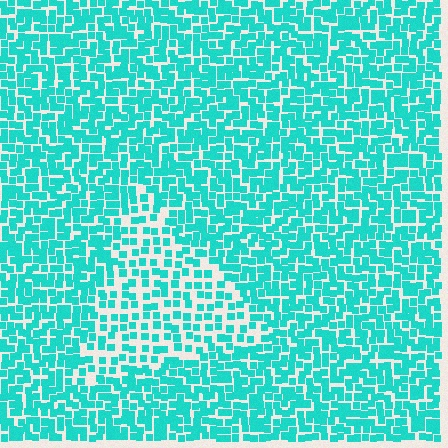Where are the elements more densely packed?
The elements are more densely packed outside the triangle boundary.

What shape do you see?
I see a triangle.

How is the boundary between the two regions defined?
The boundary is defined by a change in element density (approximately 1.8x ratio). All elements are the same color, size, and shape.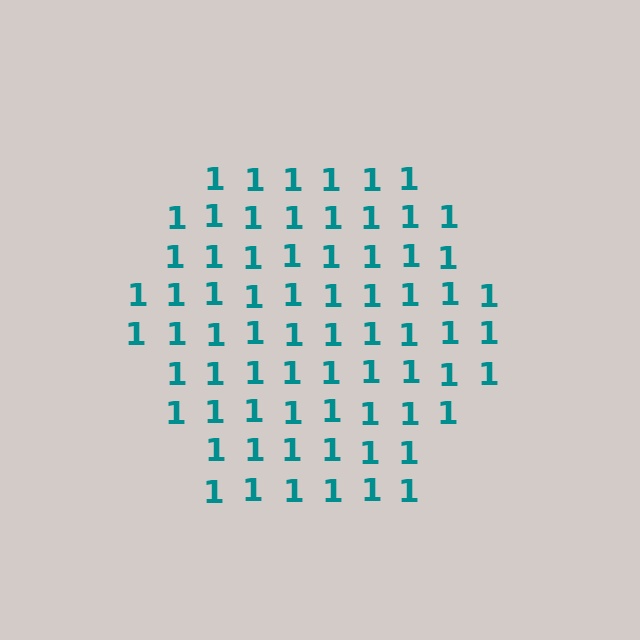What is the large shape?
The large shape is a hexagon.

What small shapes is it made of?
It is made of small digit 1's.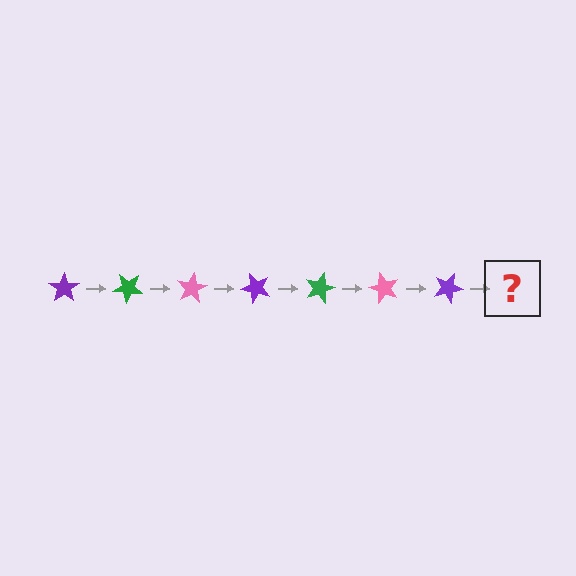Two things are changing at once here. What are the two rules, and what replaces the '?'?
The two rules are that it rotates 40 degrees each step and the color cycles through purple, green, and pink. The '?' should be a green star, rotated 280 degrees from the start.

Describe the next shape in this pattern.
It should be a green star, rotated 280 degrees from the start.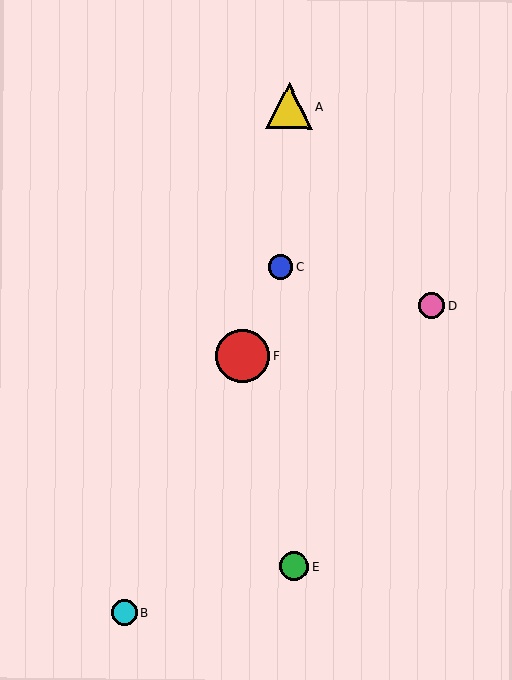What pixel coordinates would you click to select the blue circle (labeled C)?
Click at (280, 267) to select the blue circle C.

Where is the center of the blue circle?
The center of the blue circle is at (280, 267).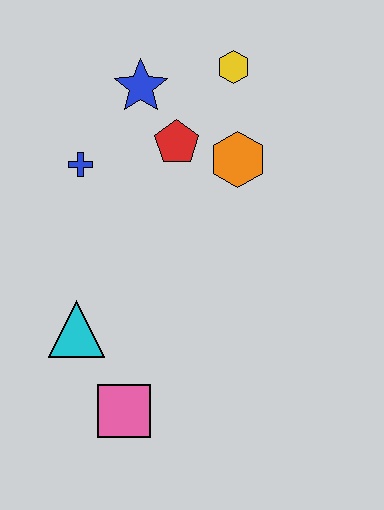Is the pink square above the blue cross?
No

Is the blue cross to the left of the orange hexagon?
Yes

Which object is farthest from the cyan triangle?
The yellow hexagon is farthest from the cyan triangle.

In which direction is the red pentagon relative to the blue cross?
The red pentagon is to the right of the blue cross.